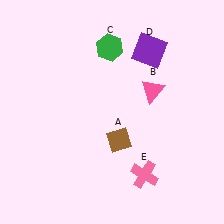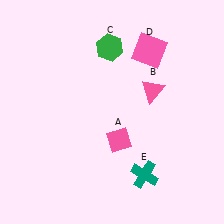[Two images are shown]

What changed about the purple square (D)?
In Image 1, D is purple. In Image 2, it changed to pink.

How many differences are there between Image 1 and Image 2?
There are 3 differences between the two images.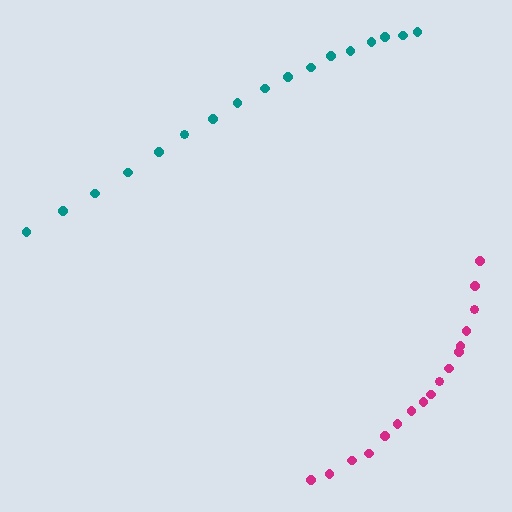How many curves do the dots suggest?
There are 2 distinct paths.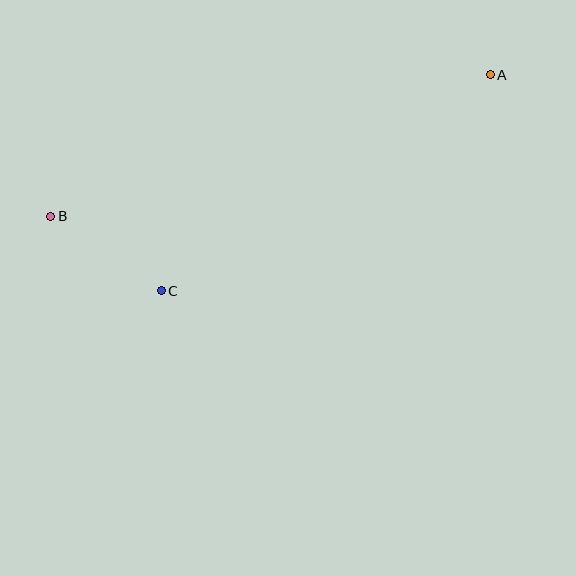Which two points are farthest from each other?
Points A and B are farthest from each other.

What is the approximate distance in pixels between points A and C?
The distance between A and C is approximately 393 pixels.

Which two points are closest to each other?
Points B and C are closest to each other.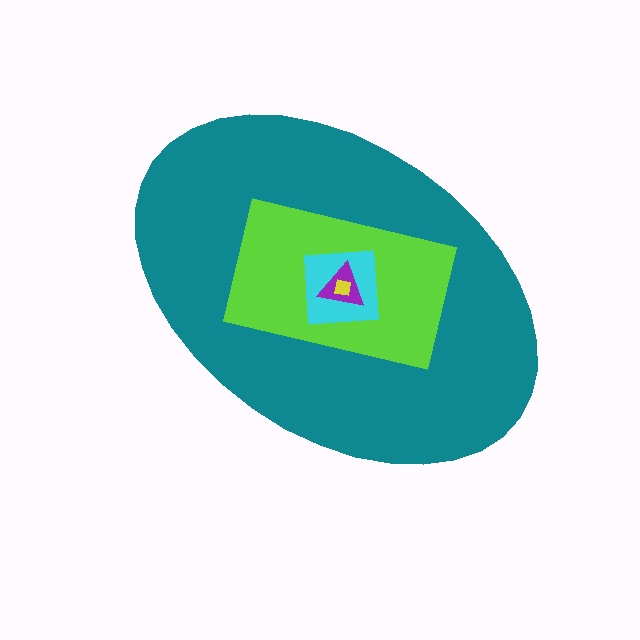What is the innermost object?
The yellow square.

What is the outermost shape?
The teal ellipse.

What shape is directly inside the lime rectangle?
The cyan square.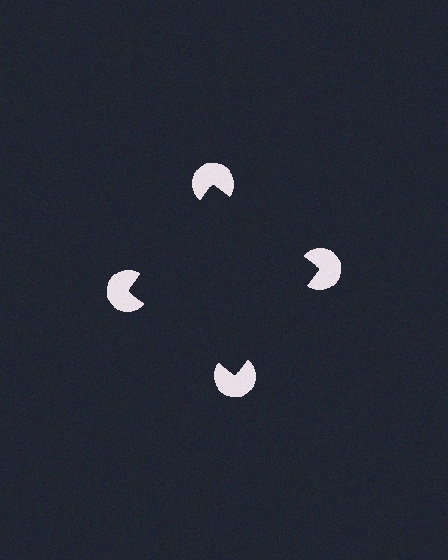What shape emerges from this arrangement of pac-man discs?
An illusory square — its edges are inferred from the aligned wedge cuts in the pac-man discs, not physically drawn.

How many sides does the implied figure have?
4 sides.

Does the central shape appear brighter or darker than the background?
It typically appears slightly darker than the background, even though no actual brightness change is drawn.